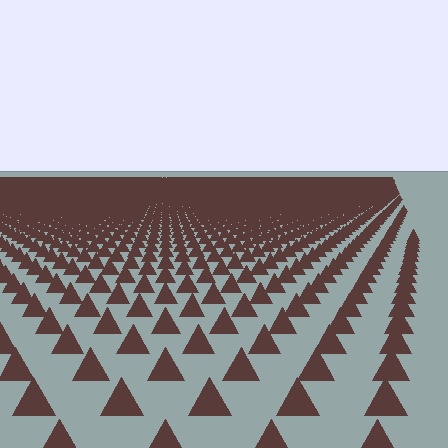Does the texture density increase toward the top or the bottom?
Density increases toward the top.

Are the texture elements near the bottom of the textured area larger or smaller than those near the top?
Larger. Near the bottom, elements are closer to the viewer and appear at a bigger on-screen size.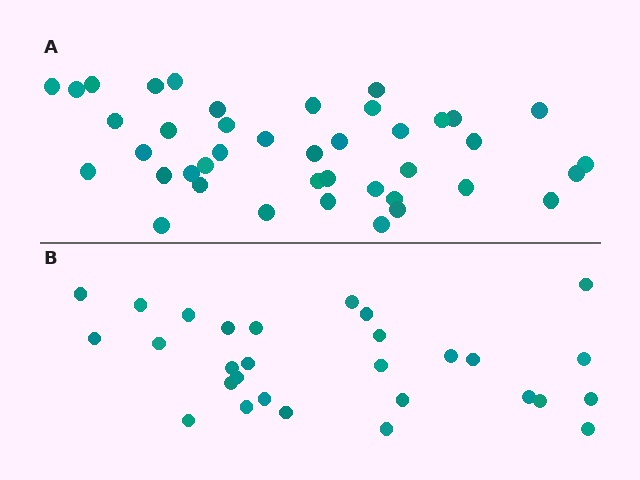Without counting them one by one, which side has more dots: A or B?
Region A (the top region) has more dots.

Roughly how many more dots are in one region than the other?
Region A has roughly 12 or so more dots than region B.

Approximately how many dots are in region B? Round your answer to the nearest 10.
About 30 dots. (The exact count is 29, which rounds to 30.)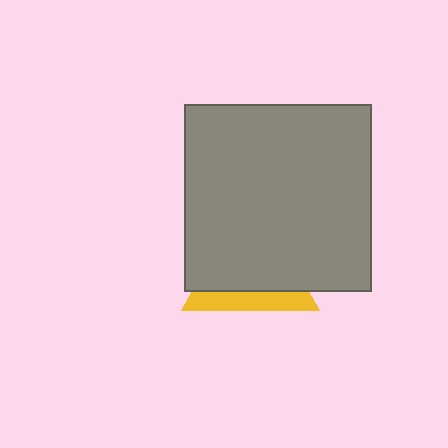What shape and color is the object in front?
The object in front is a gray square.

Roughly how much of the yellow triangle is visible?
A small part of it is visible (roughly 30%).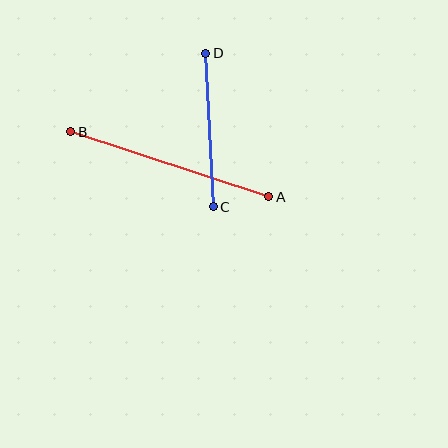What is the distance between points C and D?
The distance is approximately 154 pixels.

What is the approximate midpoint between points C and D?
The midpoint is at approximately (209, 130) pixels.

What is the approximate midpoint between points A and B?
The midpoint is at approximately (170, 164) pixels.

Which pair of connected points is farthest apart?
Points A and B are farthest apart.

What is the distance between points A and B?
The distance is approximately 208 pixels.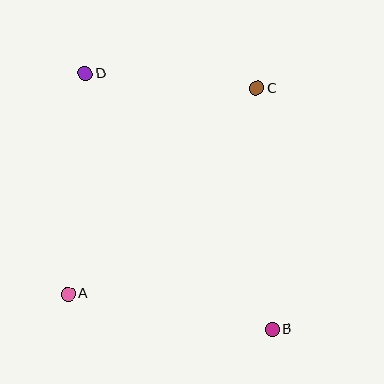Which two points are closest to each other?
Points C and D are closest to each other.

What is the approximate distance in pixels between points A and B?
The distance between A and B is approximately 208 pixels.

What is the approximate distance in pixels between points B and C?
The distance between B and C is approximately 242 pixels.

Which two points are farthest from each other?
Points B and D are farthest from each other.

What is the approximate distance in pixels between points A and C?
The distance between A and C is approximately 279 pixels.